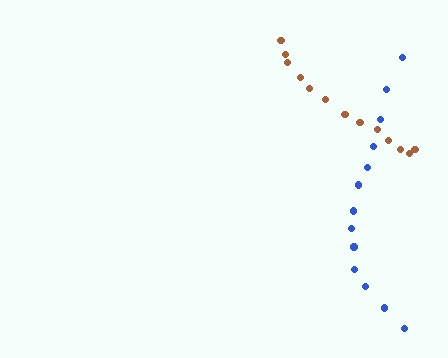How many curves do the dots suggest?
There are 2 distinct paths.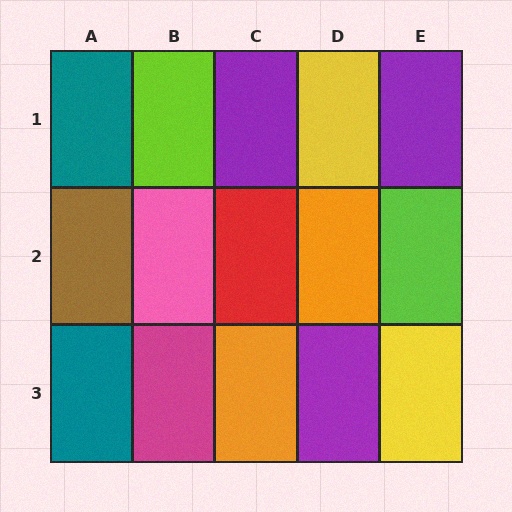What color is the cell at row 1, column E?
Purple.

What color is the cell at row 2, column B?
Pink.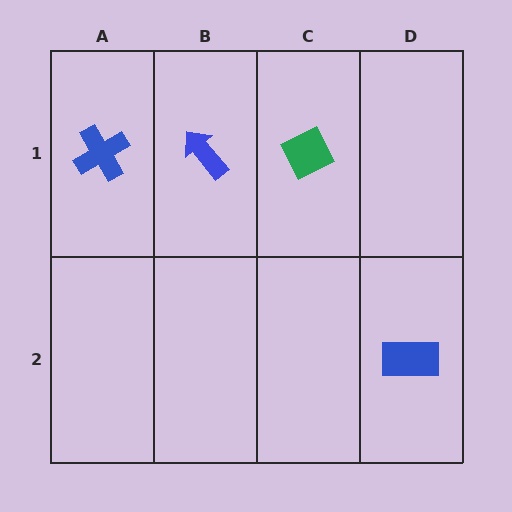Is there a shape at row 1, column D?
No, that cell is empty.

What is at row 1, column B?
A blue arrow.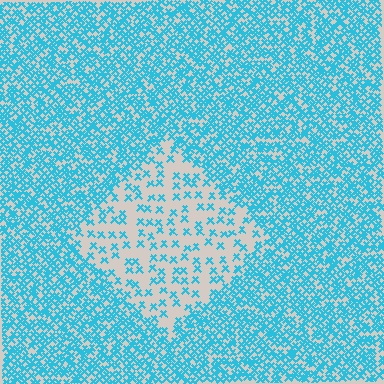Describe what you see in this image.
The image contains small cyan elements arranged at two different densities. A diamond-shaped region is visible where the elements are less densely packed than the surrounding area.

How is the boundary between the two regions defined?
The boundary is defined by a change in element density (approximately 3.2x ratio). All elements are the same color, size, and shape.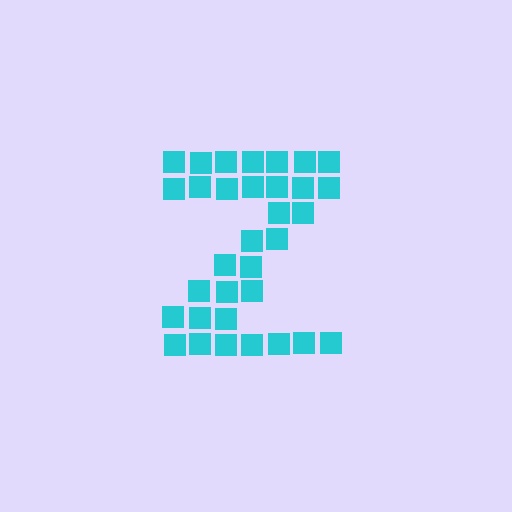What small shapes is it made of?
It is made of small squares.